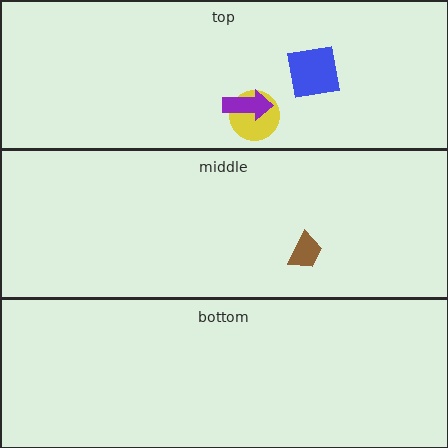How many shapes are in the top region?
3.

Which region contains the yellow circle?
The top region.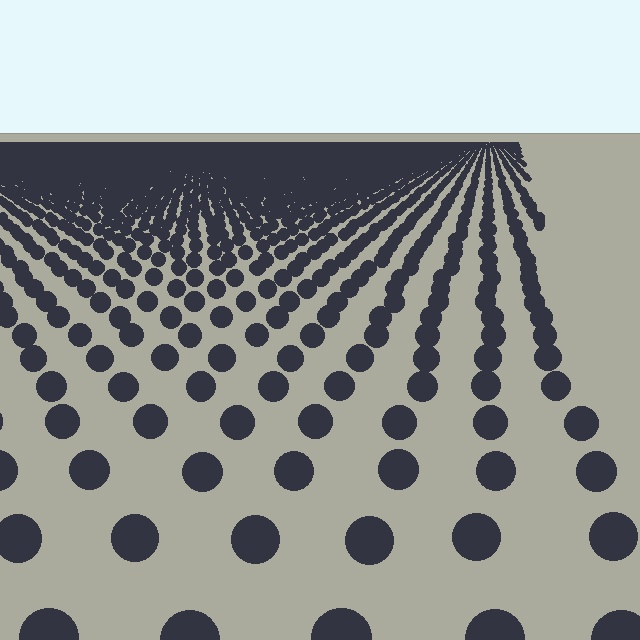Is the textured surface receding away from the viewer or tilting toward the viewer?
The surface is receding away from the viewer. Texture elements get smaller and denser toward the top.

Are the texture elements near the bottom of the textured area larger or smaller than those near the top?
Larger. Near the bottom, elements are closer to the viewer and appear at a bigger on-screen size.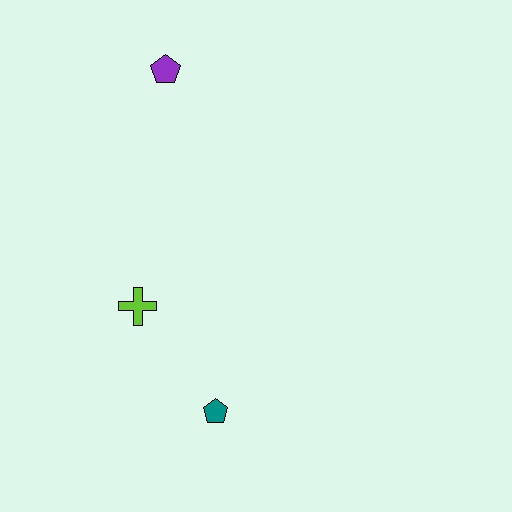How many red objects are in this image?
There are no red objects.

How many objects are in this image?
There are 3 objects.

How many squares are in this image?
There are no squares.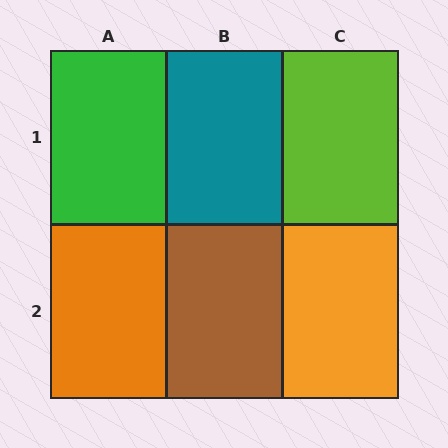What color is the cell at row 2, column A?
Orange.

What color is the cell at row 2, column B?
Brown.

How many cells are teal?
1 cell is teal.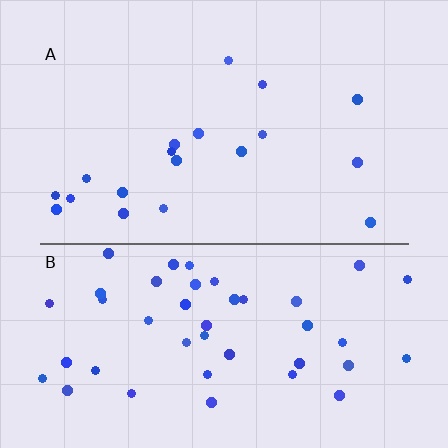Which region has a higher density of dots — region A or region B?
B (the bottom).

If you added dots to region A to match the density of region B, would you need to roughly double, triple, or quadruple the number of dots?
Approximately double.